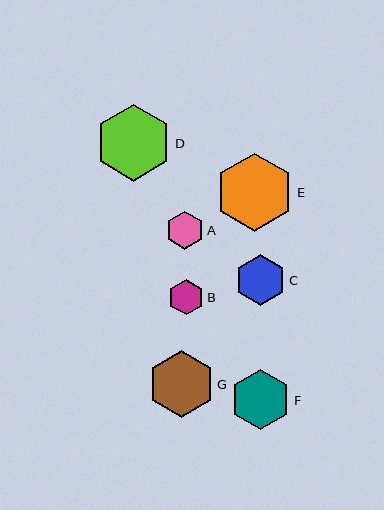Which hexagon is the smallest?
Hexagon B is the smallest with a size of approximately 35 pixels.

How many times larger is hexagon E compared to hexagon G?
Hexagon E is approximately 1.2 times the size of hexagon G.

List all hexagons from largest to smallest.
From largest to smallest: E, D, G, F, C, A, B.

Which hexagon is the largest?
Hexagon E is the largest with a size of approximately 78 pixels.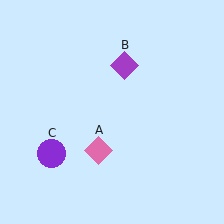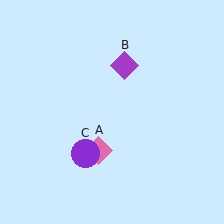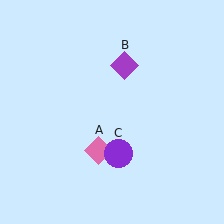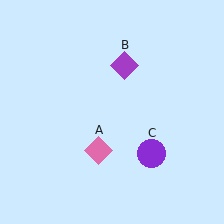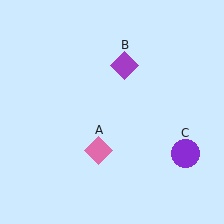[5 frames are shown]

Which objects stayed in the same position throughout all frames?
Pink diamond (object A) and purple diamond (object B) remained stationary.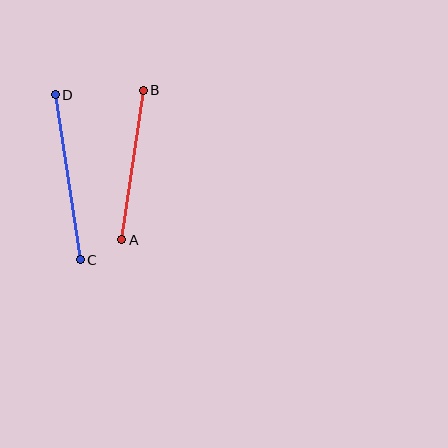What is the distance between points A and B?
The distance is approximately 151 pixels.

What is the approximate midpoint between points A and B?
The midpoint is at approximately (133, 165) pixels.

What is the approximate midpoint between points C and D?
The midpoint is at approximately (68, 177) pixels.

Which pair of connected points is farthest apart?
Points C and D are farthest apart.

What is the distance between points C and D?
The distance is approximately 167 pixels.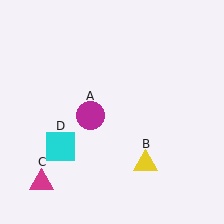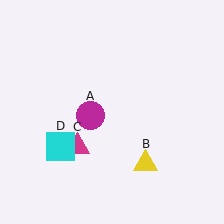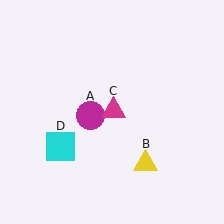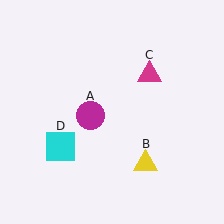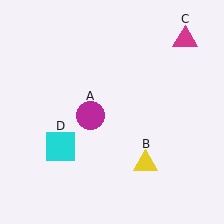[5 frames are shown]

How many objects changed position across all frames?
1 object changed position: magenta triangle (object C).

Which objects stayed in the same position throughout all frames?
Magenta circle (object A) and yellow triangle (object B) and cyan square (object D) remained stationary.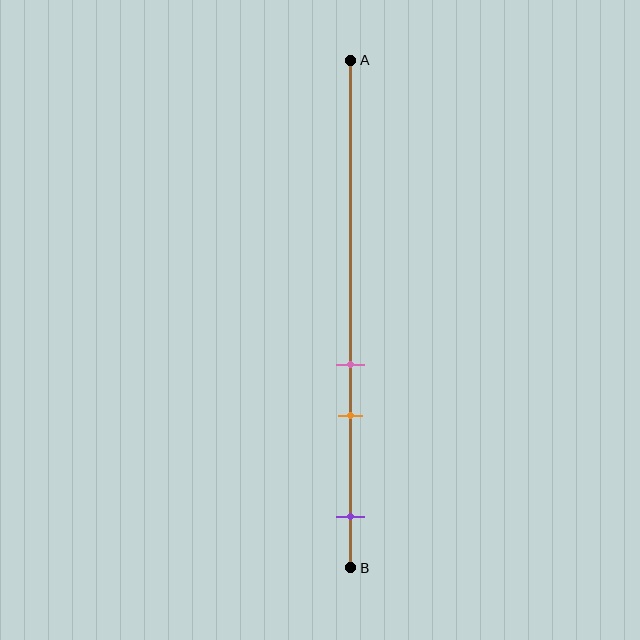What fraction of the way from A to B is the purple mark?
The purple mark is approximately 90% (0.9) of the way from A to B.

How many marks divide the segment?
There are 3 marks dividing the segment.